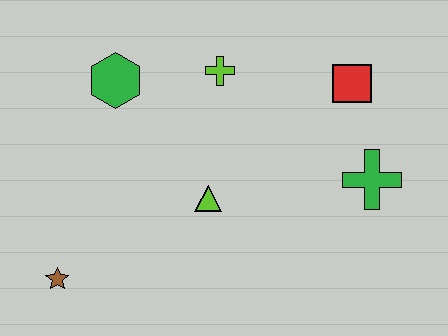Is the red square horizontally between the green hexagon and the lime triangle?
No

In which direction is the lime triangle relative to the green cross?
The lime triangle is to the left of the green cross.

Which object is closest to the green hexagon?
The lime cross is closest to the green hexagon.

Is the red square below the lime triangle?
No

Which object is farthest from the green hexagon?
The green cross is farthest from the green hexagon.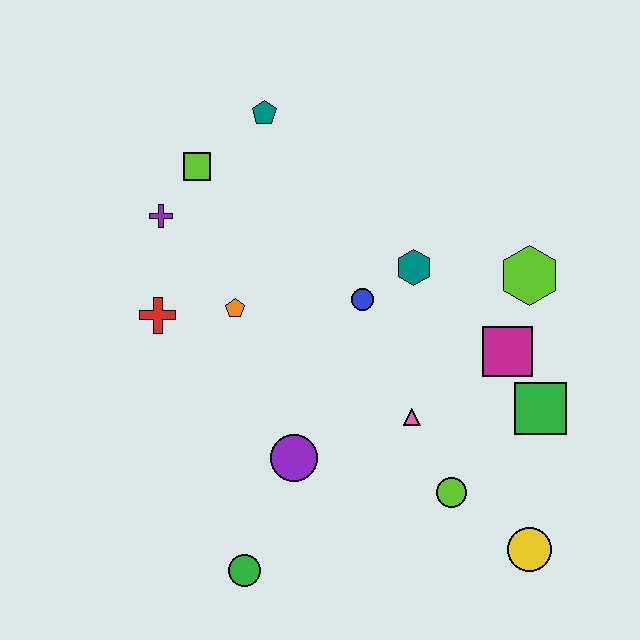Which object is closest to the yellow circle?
The lime circle is closest to the yellow circle.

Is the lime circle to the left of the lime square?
No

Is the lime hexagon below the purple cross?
Yes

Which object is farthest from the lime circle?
The teal pentagon is farthest from the lime circle.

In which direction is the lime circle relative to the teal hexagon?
The lime circle is below the teal hexagon.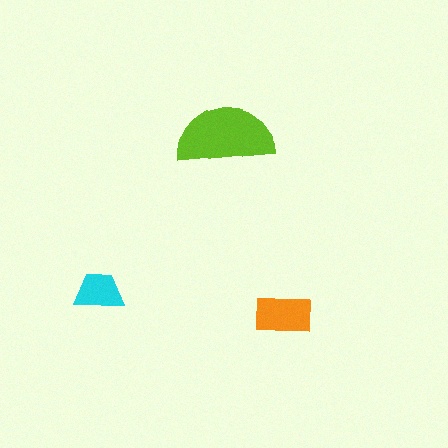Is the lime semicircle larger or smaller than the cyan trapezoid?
Larger.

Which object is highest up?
The lime semicircle is topmost.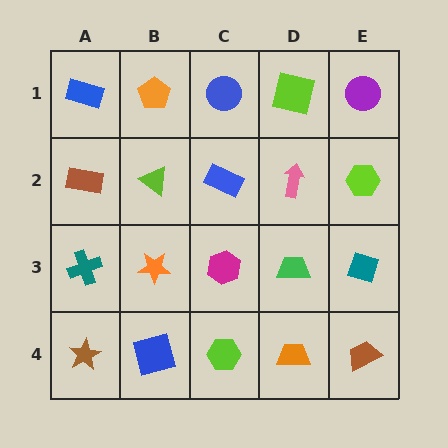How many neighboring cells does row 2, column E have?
3.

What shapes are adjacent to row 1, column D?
A pink arrow (row 2, column D), a blue circle (row 1, column C), a purple circle (row 1, column E).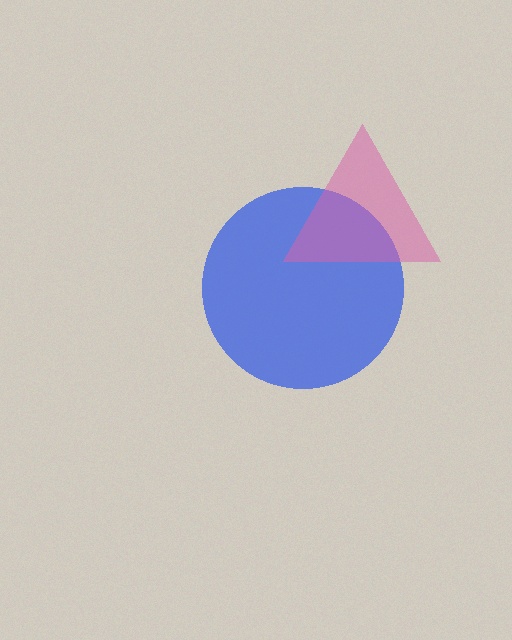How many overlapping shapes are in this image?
There are 2 overlapping shapes in the image.